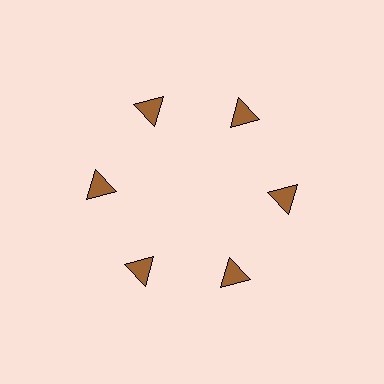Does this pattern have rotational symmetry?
Yes, this pattern has 6-fold rotational symmetry. It looks the same after rotating 60 degrees around the center.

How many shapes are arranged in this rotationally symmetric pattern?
There are 6 shapes, arranged in 6 groups of 1.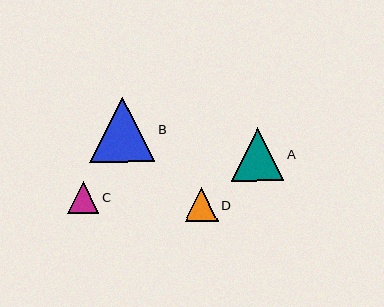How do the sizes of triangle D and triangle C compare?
Triangle D and triangle C are approximately the same size.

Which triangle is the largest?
Triangle B is the largest with a size of approximately 65 pixels.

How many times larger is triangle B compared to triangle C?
Triangle B is approximately 2.1 times the size of triangle C.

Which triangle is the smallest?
Triangle C is the smallest with a size of approximately 31 pixels.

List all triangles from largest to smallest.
From largest to smallest: B, A, D, C.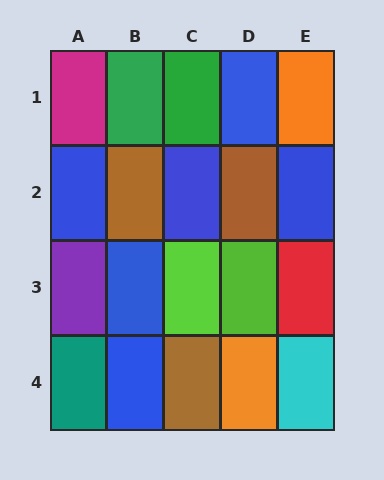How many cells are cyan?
1 cell is cyan.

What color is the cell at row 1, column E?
Orange.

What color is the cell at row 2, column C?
Blue.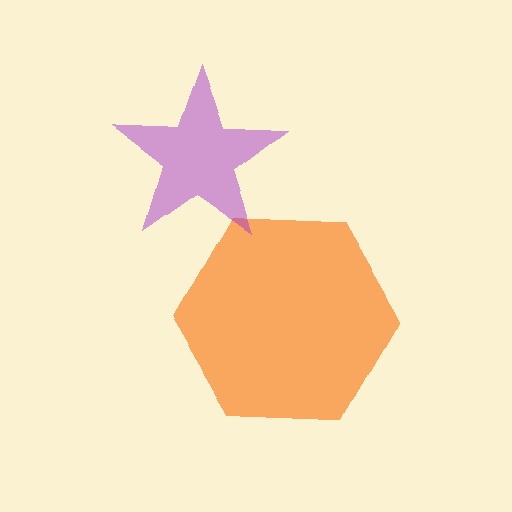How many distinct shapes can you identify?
There are 2 distinct shapes: an orange hexagon, a purple star.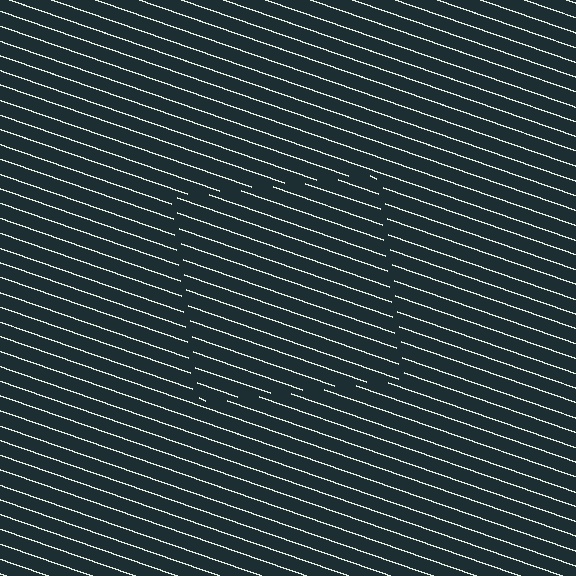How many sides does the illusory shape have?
4 sides — the line-ends trace a square.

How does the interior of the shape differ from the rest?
The interior of the shape contains the same grating, shifted by half a period — the contour is defined by the phase discontinuity where line-ends from the inner and outer gratings abut.